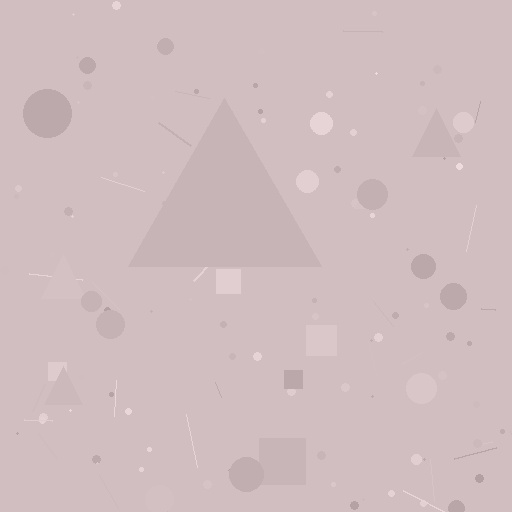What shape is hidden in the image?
A triangle is hidden in the image.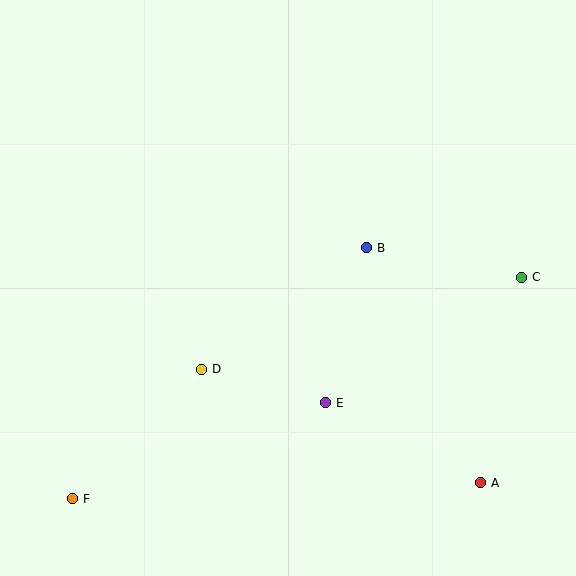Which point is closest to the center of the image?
Point B at (366, 248) is closest to the center.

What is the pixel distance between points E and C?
The distance between E and C is 233 pixels.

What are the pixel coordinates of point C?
Point C is at (521, 277).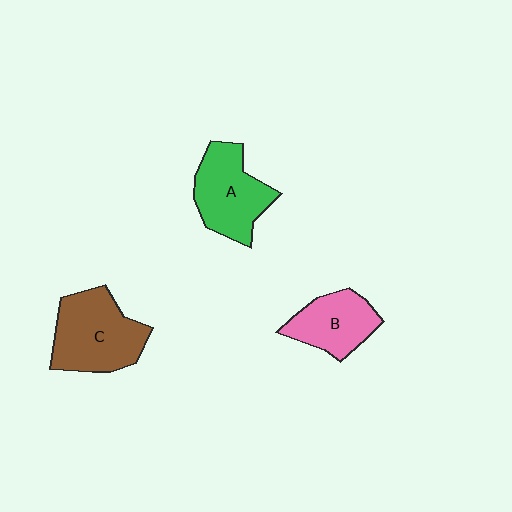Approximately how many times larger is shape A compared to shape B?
Approximately 1.2 times.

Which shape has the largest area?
Shape C (brown).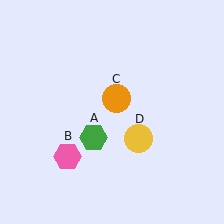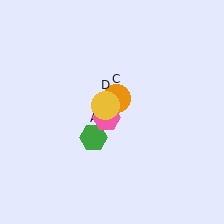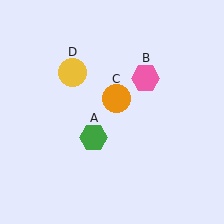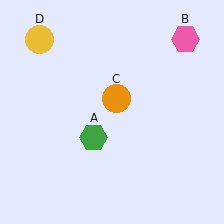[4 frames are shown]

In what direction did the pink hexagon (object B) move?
The pink hexagon (object B) moved up and to the right.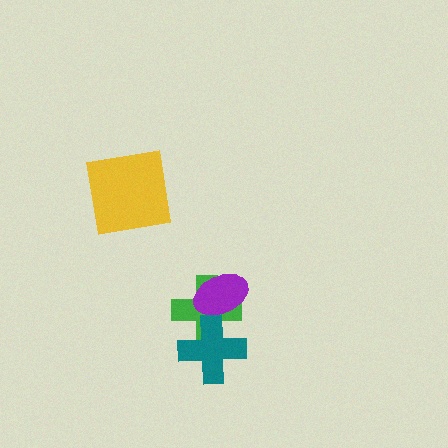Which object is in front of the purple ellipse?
The teal cross is in front of the purple ellipse.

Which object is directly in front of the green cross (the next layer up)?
The purple ellipse is directly in front of the green cross.